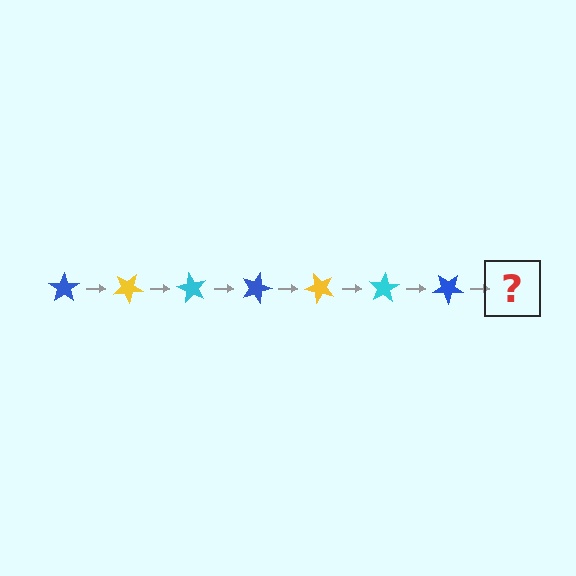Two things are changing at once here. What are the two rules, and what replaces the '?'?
The two rules are that it rotates 30 degrees each step and the color cycles through blue, yellow, and cyan. The '?' should be a yellow star, rotated 210 degrees from the start.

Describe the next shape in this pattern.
It should be a yellow star, rotated 210 degrees from the start.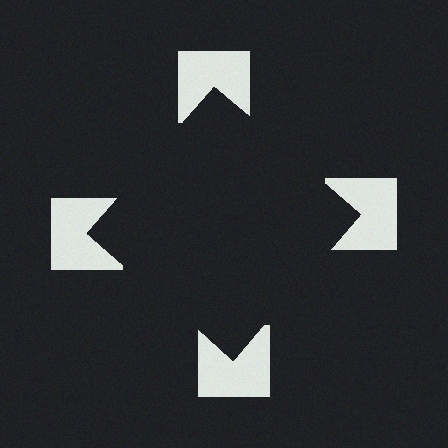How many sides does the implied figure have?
4 sides.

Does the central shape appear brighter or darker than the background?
It typically appears slightly darker than the background, even though no actual brightness change is drawn.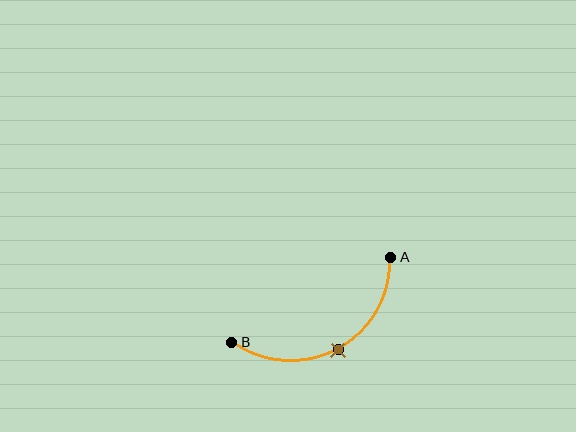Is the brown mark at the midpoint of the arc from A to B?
Yes. The brown mark lies on the arc at equal arc-length from both A and B — it is the arc midpoint.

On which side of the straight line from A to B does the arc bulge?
The arc bulges below the straight line connecting A and B.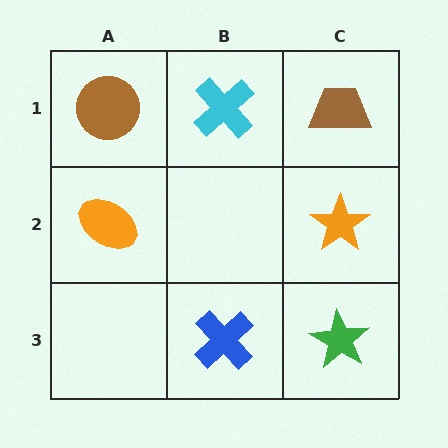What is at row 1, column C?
A brown trapezoid.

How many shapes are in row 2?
2 shapes.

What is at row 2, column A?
An orange ellipse.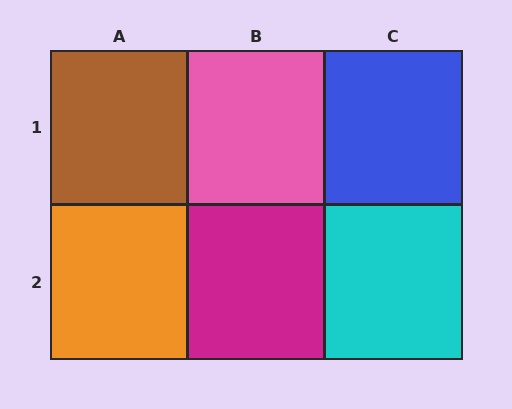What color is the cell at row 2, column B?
Magenta.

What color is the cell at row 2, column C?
Cyan.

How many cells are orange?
1 cell is orange.